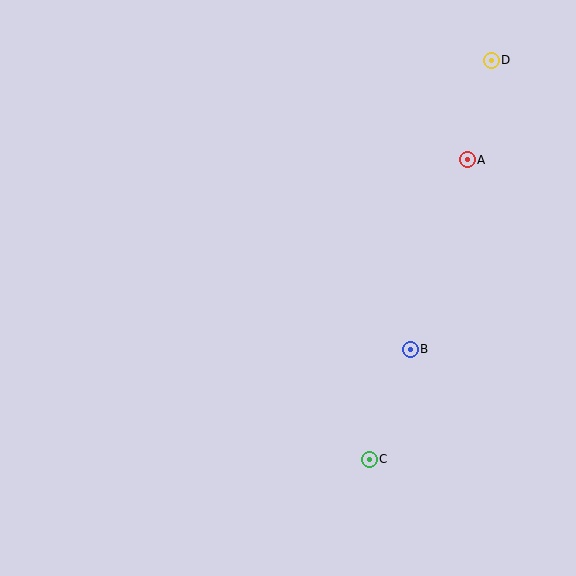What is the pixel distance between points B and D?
The distance between B and D is 300 pixels.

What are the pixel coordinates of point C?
Point C is at (369, 459).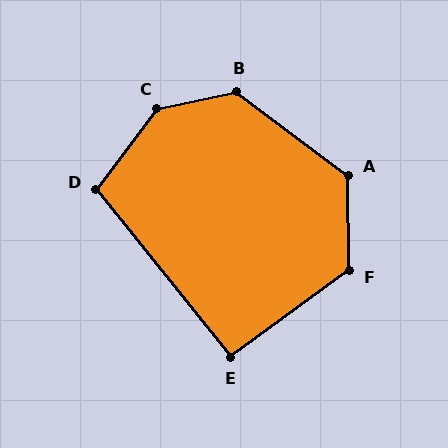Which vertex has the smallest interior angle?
E, at approximately 93 degrees.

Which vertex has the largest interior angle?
C, at approximately 140 degrees.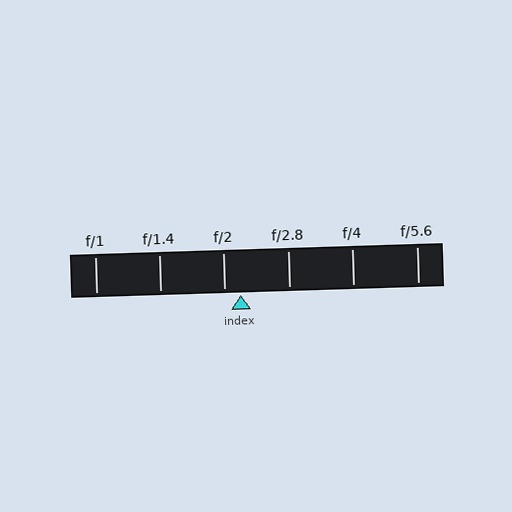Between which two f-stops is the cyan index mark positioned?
The index mark is between f/2 and f/2.8.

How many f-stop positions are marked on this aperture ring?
There are 6 f-stop positions marked.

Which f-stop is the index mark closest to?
The index mark is closest to f/2.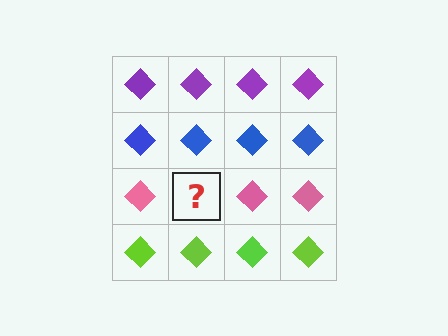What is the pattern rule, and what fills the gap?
The rule is that each row has a consistent color. The gap should be filled with a pink diamond.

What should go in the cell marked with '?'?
The missing cell should contain a pink diamond.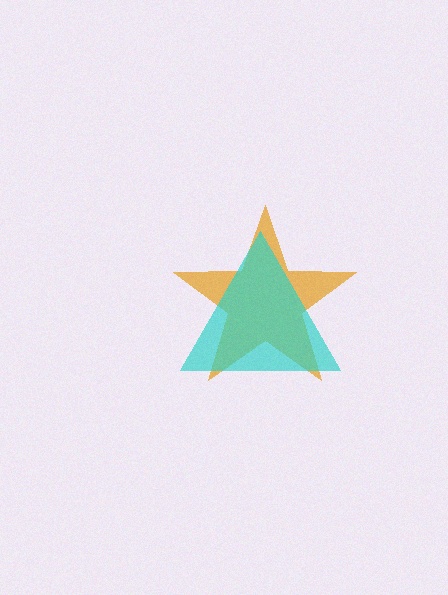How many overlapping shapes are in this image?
There are 2 overlapping shapes in the image.